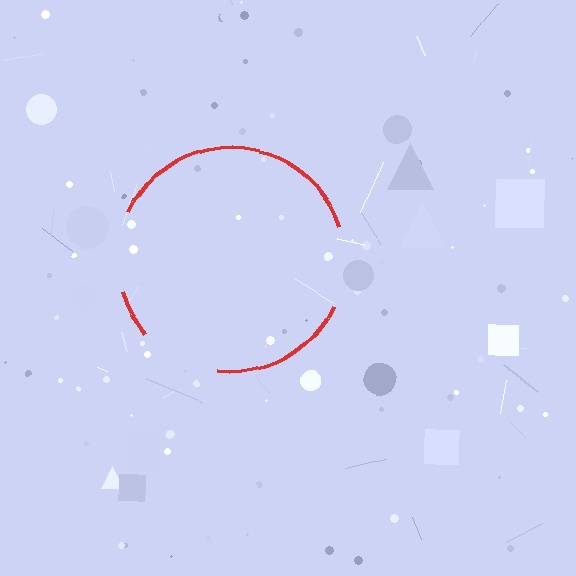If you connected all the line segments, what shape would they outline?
They would outline a circle.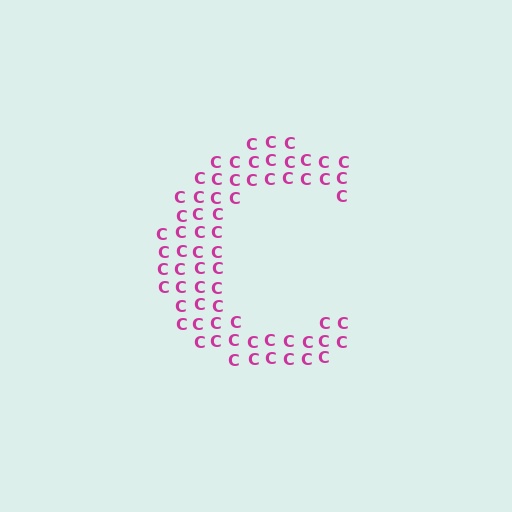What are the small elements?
The small elements are letter C's.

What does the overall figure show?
The overall figure shows the letter C.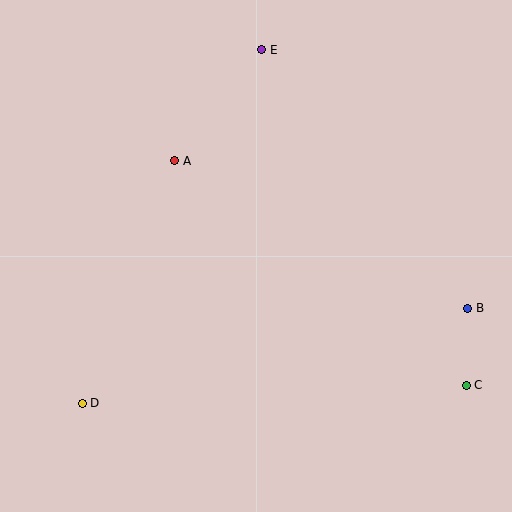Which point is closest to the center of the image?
Point A at (175, 161) is closest to the center.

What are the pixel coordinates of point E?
Point E is at (262, 50).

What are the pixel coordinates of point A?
Point A is at (175, 161).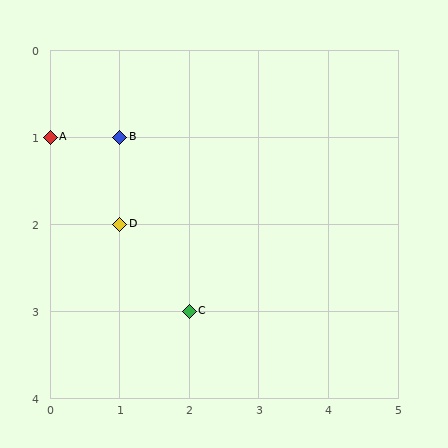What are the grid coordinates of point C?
Point C is at grid coordinates (2, 3).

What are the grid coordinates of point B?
Point B is at grid coordinates (1, 1).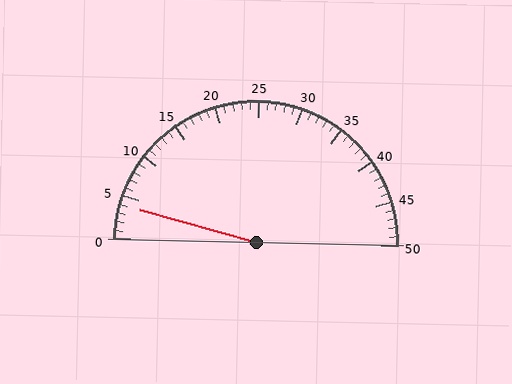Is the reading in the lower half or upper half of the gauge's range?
The reading is in the lower half of the range (0 to 50).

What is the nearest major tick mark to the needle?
The nearest major tick mark is 5.